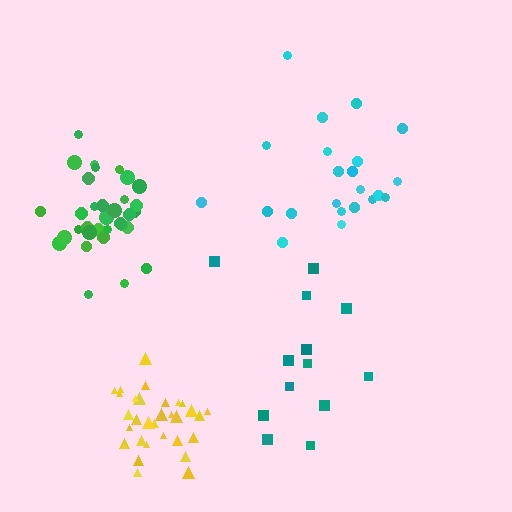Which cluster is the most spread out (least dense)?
Teal.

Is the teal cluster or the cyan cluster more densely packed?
Cyan.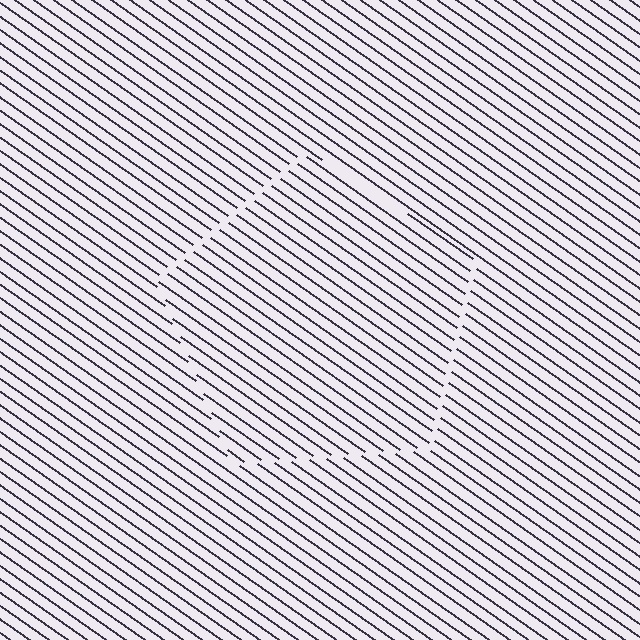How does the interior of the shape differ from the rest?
The interior of the shape contains the same grating, shifted by half a period — the contour is defined by the phase discontinuity where line-ends from the inner and outer gratings abut.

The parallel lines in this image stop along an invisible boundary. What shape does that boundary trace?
An illusory pentagon. The interior of the shape contains the same grating, shifted by half a period — the contour is defined by the phase discontinuity where line-ends from the inner and outer gratings abut.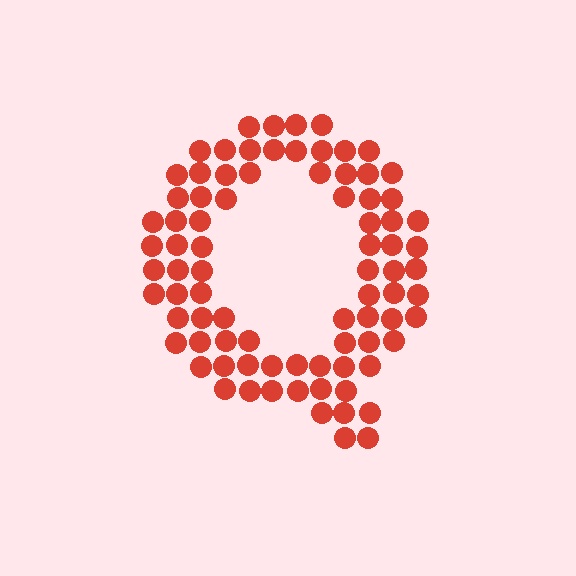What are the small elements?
The small elements are circles.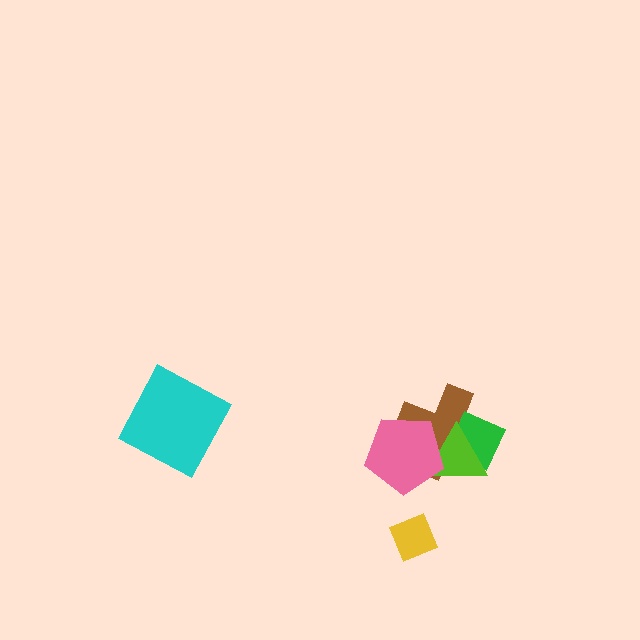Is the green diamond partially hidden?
Yes, it is partially covered by another shape.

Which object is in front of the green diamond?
The lime triangle is in front of the green diamond.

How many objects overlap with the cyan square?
0 objects overlap with the cyan square.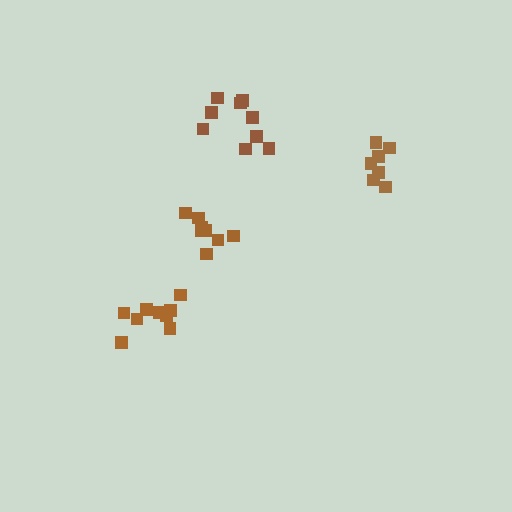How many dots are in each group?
Group 1: 9 dots, Group 2: 9 dots, Group 3: 7 dots, Group 4: 10 dots (35 total).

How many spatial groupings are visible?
There are 4 spatial groupings.